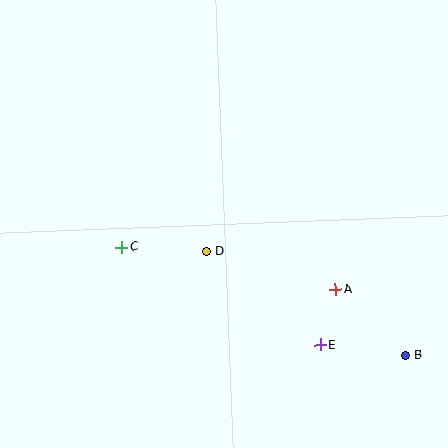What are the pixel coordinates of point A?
Point A is at (336, 289).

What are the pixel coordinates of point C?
Point C is at (122, 247).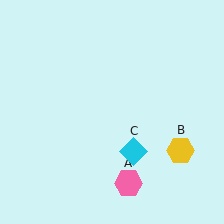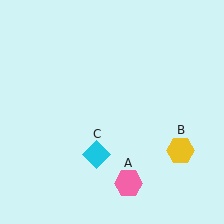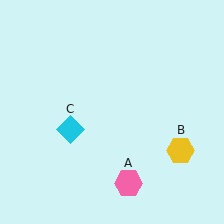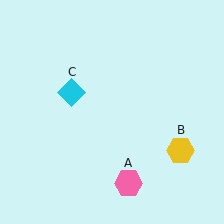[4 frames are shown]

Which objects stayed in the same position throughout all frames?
Pink hexagon (object A) and yellow hexagon (object B) remained stationary.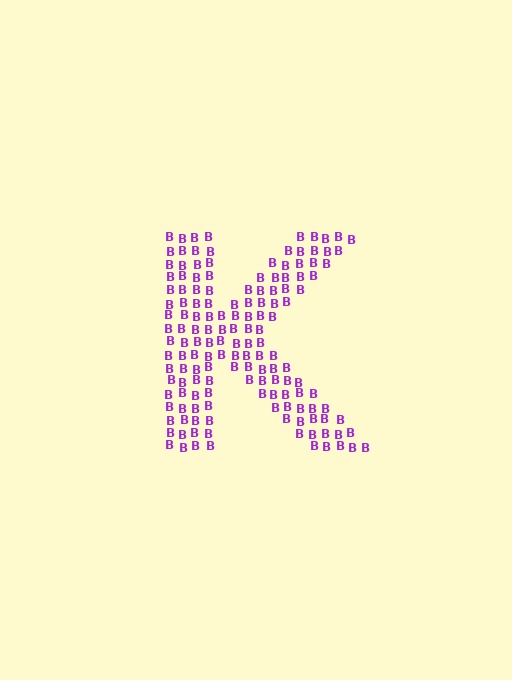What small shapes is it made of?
It is made of small letter B's.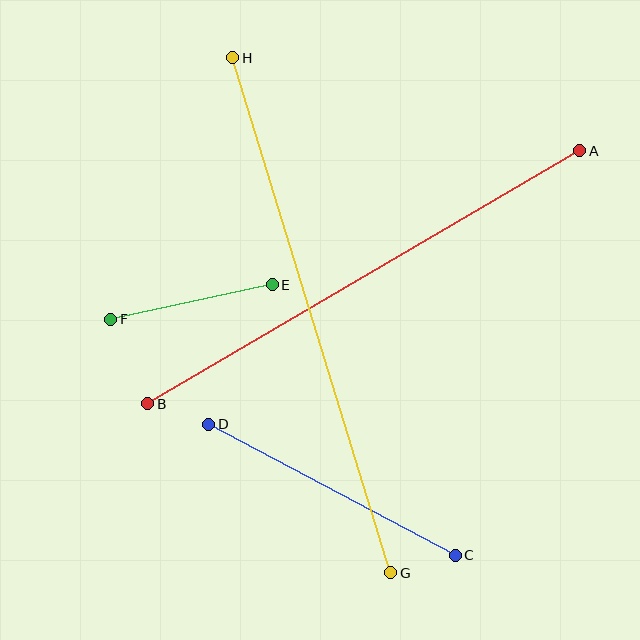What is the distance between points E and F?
The distance is approximately 165 pixels.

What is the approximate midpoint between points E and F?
The midpoint is at approximately (192, 302) pixels.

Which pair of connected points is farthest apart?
Points G and H are farthest apart.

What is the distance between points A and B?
The distance is approximately 501 pixels.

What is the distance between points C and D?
The distance is approximately 279 pixels.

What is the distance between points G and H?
The distance is approximately 539 pixels.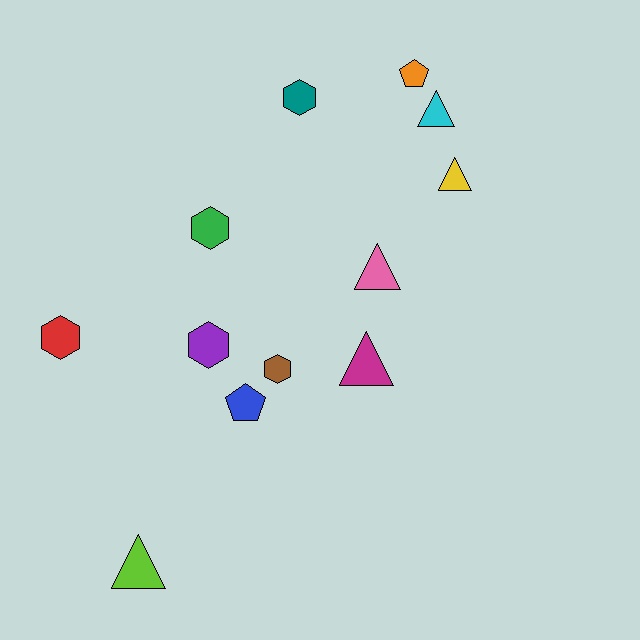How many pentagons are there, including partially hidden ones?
There are 2 pentagons.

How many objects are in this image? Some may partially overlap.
There are 12 objects.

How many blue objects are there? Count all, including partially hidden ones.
There is 1 blue object.